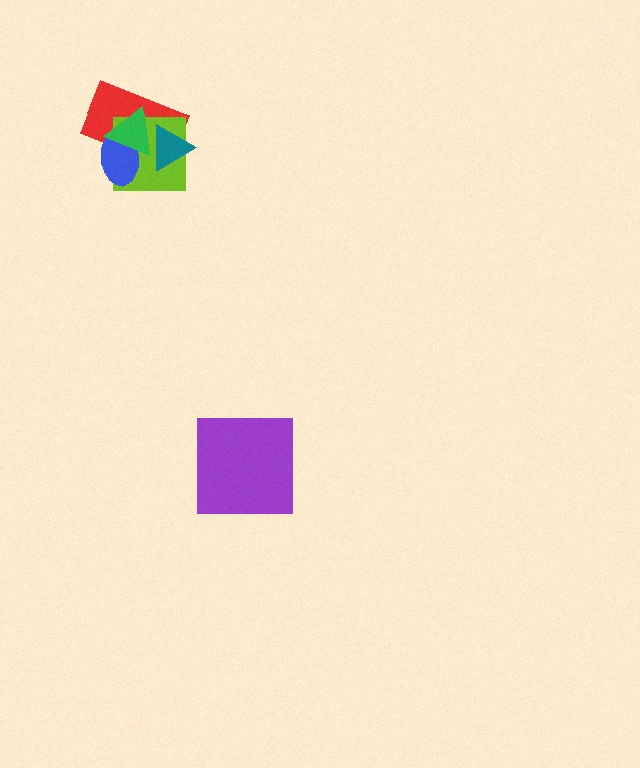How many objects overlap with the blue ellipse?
3 objects overlap with the blue ellipse.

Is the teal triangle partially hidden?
No, no other shape covers it.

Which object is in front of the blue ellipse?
The green triangle is in front of the blue ellipse.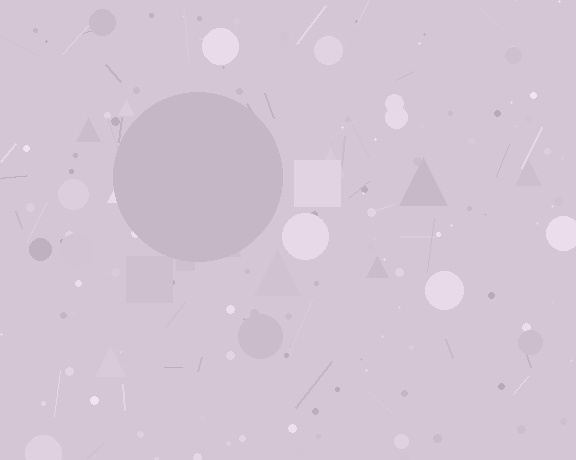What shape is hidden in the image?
A circle is hidden in the image.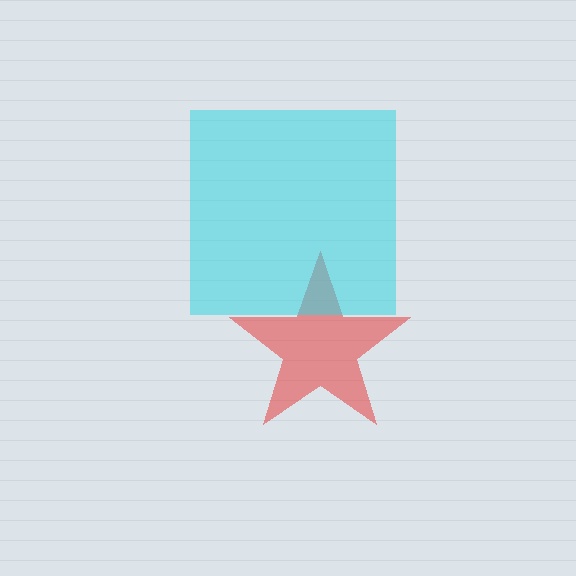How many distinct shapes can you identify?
There are 2 distinct shapes: a red star, a cyan square.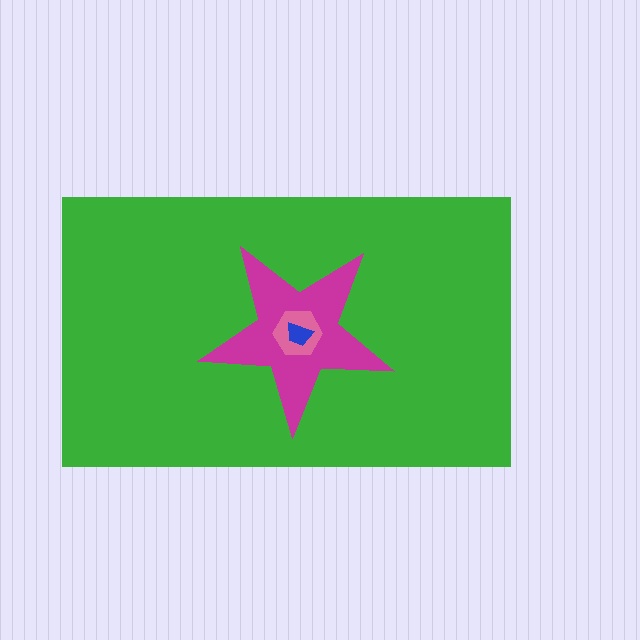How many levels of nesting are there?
4.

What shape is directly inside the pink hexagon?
The blue trapezoid.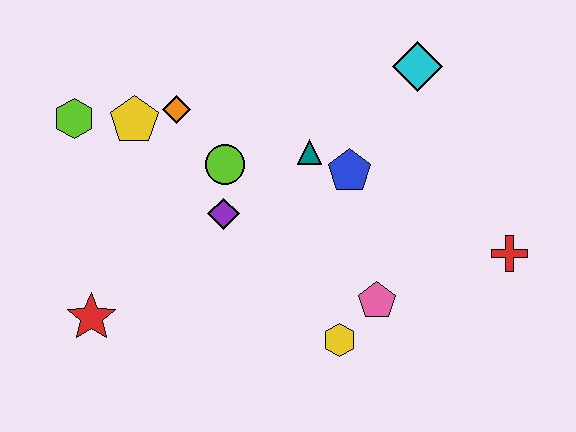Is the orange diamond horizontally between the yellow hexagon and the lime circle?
No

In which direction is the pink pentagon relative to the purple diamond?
The pink pentagon is to the right of the purple diamond.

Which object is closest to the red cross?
The pink pentagon is closest to the red cross.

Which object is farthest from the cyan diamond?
The red star is farthest from the cyan diamond.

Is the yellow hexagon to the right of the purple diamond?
Yes